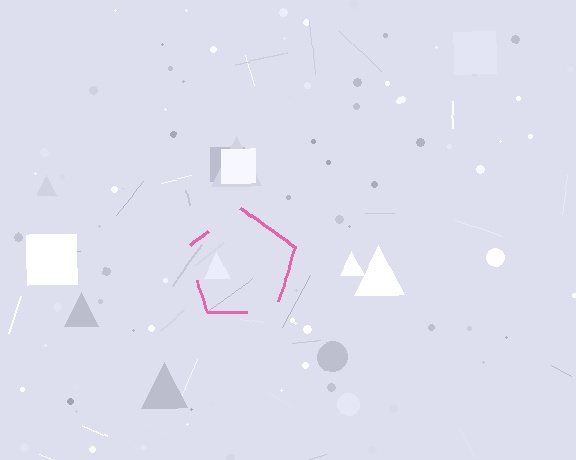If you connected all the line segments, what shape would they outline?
They would outline a pentagon.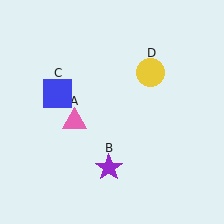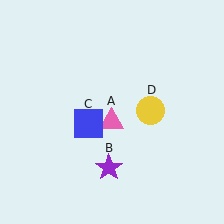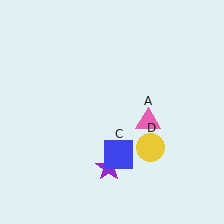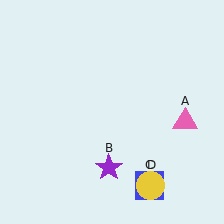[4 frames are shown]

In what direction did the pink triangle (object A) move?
The pink triangle (object A) moved right.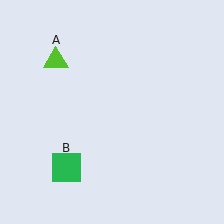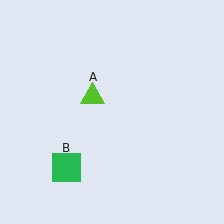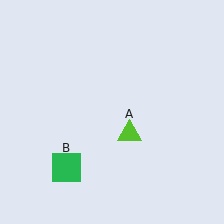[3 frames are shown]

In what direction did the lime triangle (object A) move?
The lime triangle (object A) moved down and to the right.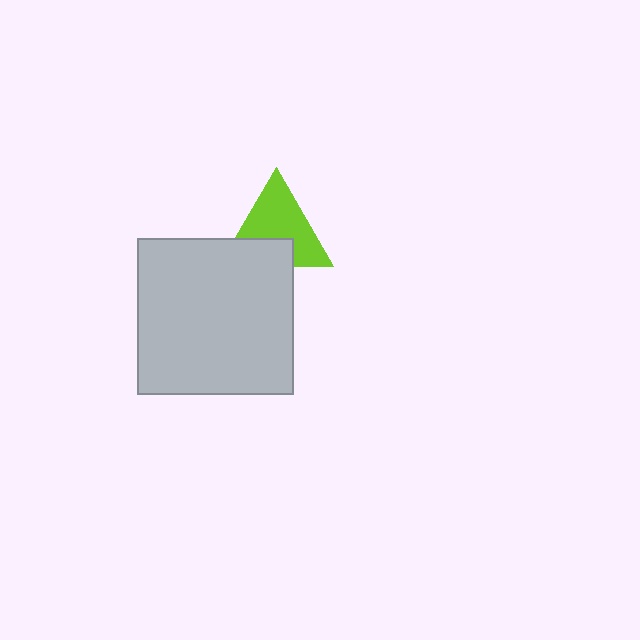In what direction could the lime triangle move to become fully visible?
The lime triangle could move up. That would shift it out from behind the light gray square entirely.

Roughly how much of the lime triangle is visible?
Most of it is visible (roughly 66%).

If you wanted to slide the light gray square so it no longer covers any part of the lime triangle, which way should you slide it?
Slide it down — that is the most direct way to separate the two shapes.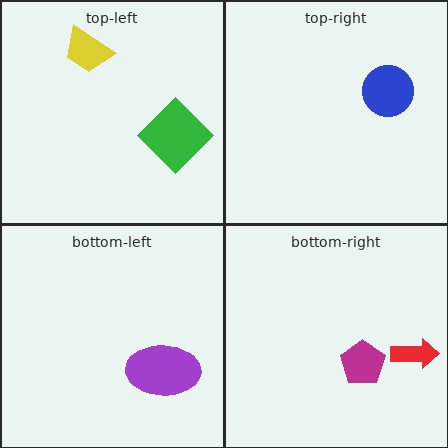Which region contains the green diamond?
The top-left region.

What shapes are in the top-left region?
The green diamond, the yellow trapezoid.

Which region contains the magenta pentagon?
The bottom-right region.